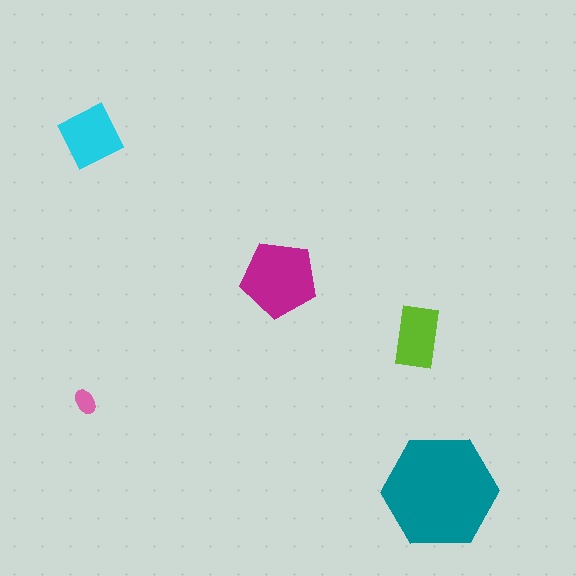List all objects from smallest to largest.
The pink ellipse, the lime rectangle, the cyan diamond, the magenta pentagon, the teal hexagon.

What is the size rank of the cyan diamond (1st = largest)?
3rd.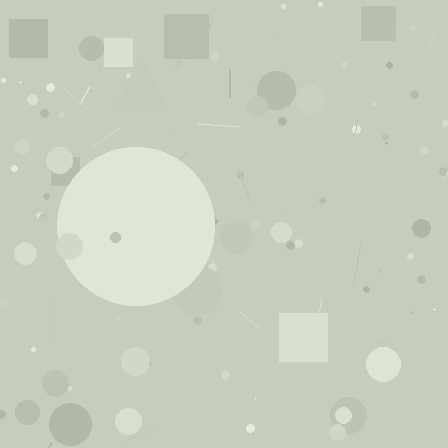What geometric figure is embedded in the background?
A circle is embedded in the background.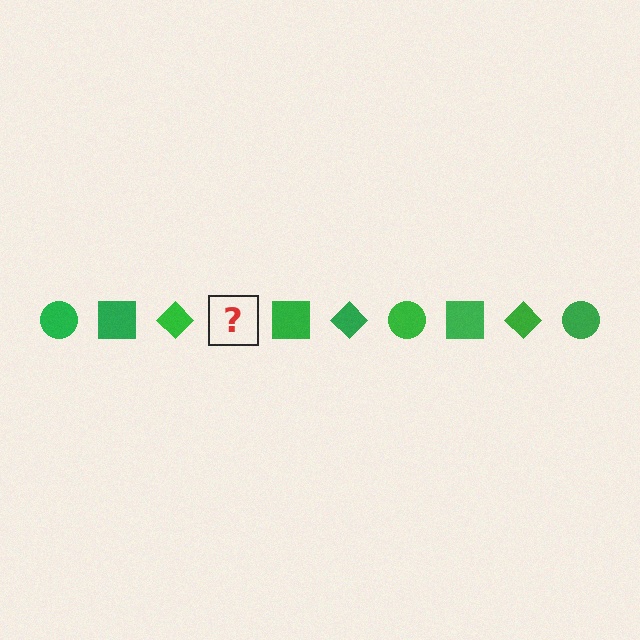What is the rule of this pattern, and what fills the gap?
The rule is that the pattern cycles through circle, square, diamond shapes in green. The gap should be filled with a green circle.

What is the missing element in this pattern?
The missing element is a green circle.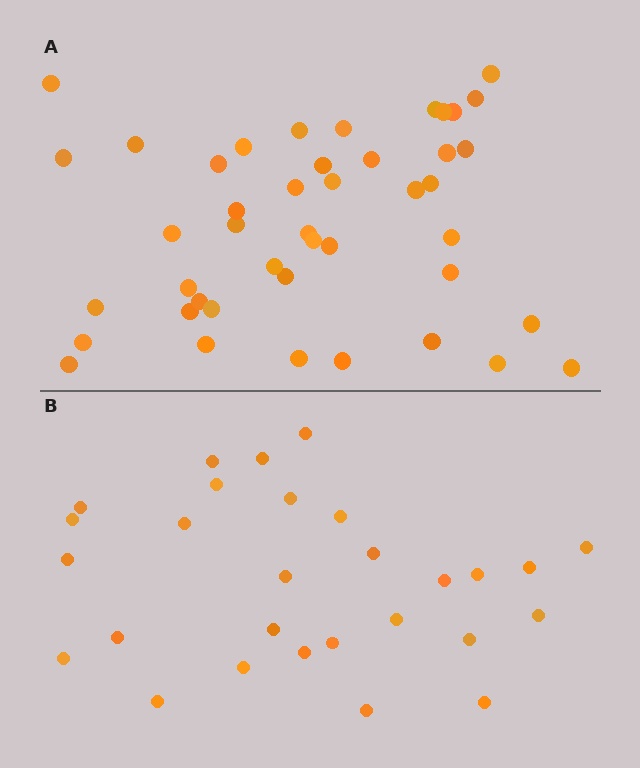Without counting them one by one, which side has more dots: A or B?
Region A (the top region) has more dots.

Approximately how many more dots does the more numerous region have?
Region A has approximately 15 more dots than region B.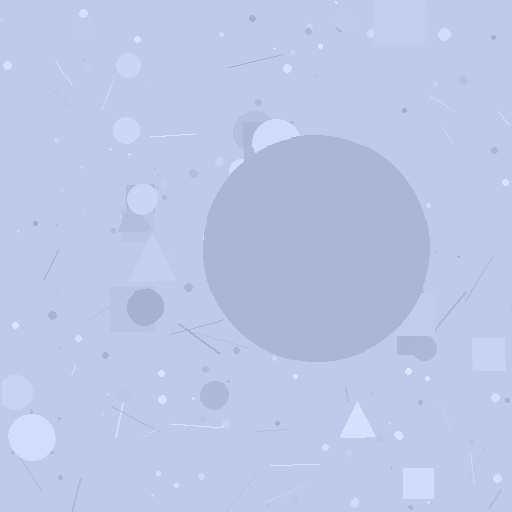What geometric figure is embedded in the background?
A circle is embedded in the background.